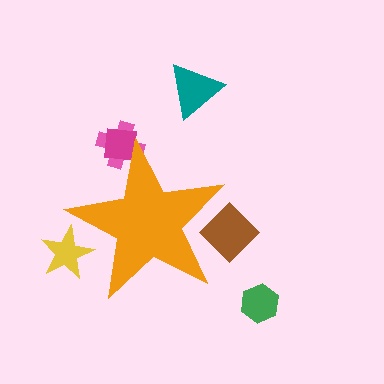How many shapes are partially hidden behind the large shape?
4 shapes are partially hidden.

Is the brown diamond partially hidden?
Yes, the brown diamond is partially hidden behind the orange star.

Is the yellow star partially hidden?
Yes, the yellow star is partially hidden behind the orange star.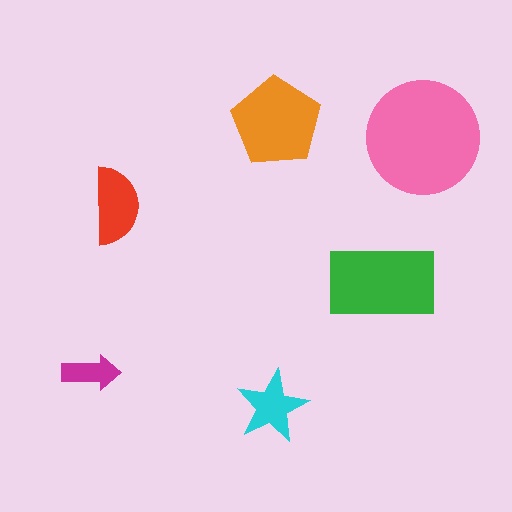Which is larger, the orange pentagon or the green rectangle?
The green rectangle.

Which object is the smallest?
The magenta arrow.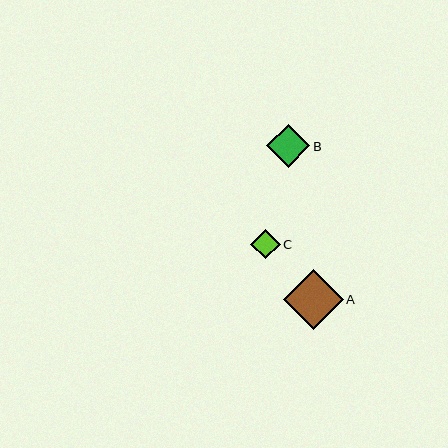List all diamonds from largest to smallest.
From largest to smallest: A, B, C.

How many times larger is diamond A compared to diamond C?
Diamond A is approximately 2.0 times the size of diamond C.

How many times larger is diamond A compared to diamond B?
Diamond A is approximately 1.4 times the size of diamond B.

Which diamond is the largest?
Diamond A is the largest with a size of approximately 60 pixels.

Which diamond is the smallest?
Diamond C is the smallest with a size of approximately 29 pixels.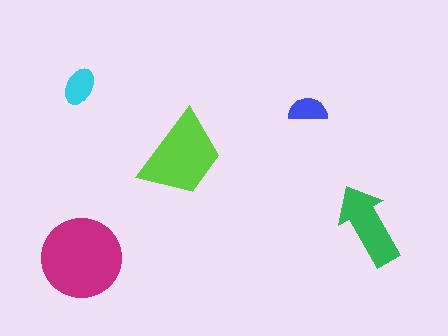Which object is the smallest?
The blue semicircle.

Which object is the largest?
The magenta circle.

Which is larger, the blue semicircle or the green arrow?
The green arrow.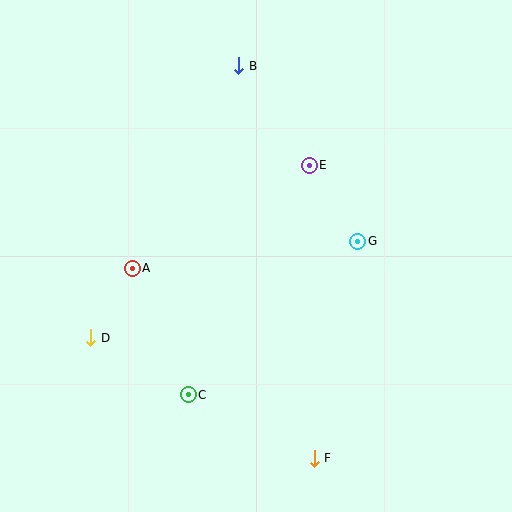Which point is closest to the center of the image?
Point G at (358, 241) is closest to the center.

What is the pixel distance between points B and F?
The distance between B and F is 400 pixels.